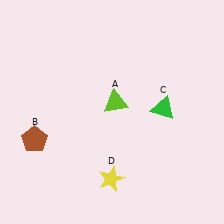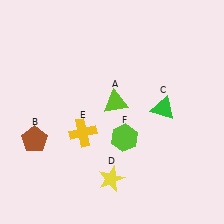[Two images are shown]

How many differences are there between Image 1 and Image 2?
There are 2 differences between the two images.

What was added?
A yellow cross (E), a lime hexagon (F) were added in Image 2.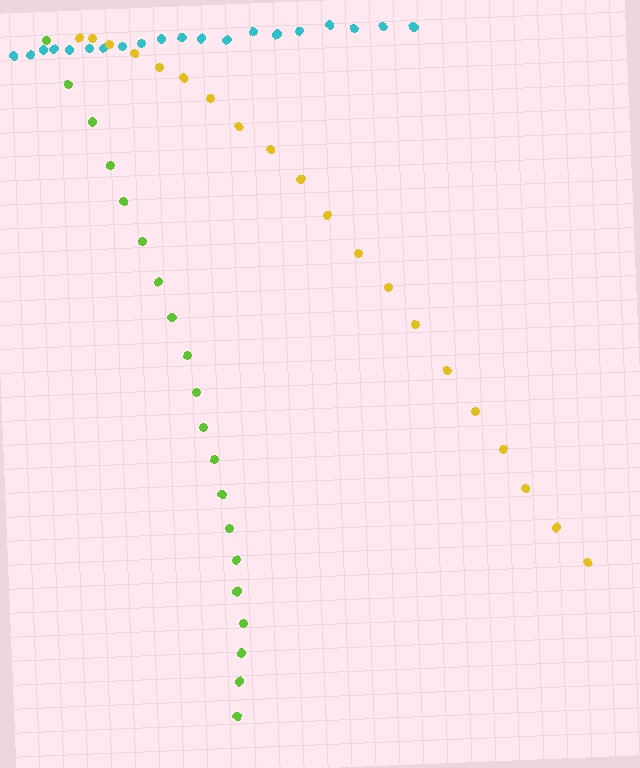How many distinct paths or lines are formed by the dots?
There are 3 distinct paths.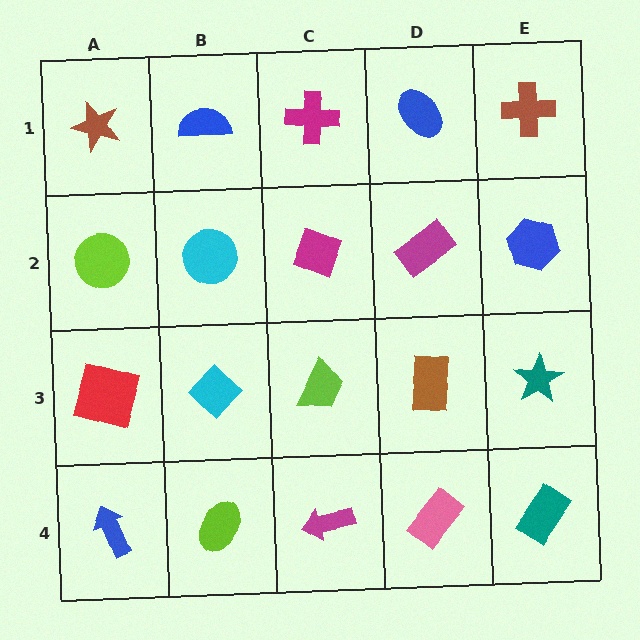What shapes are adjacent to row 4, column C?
A lime trapezoid (row 3, column C), a lime ellipse (row 4, column B), a pink rectangle (row 4, column D).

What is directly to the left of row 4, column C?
A lime ellipse.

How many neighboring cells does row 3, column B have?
4.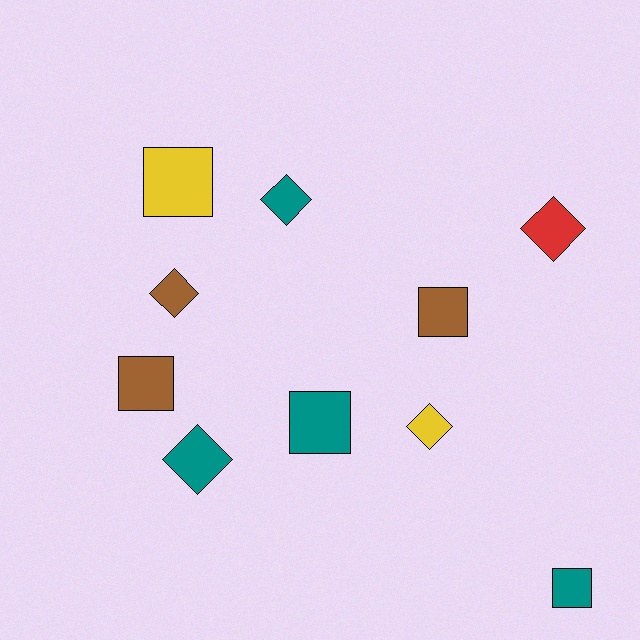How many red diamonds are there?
There is 1 red diamond.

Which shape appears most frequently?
Square, with 5 objects.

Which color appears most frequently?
Teal, with 4 objects.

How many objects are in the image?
There are 10 objects.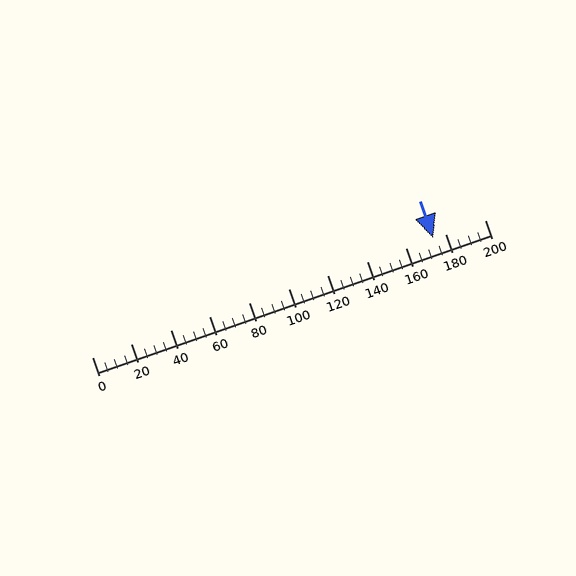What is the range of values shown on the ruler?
The ruler shows values from 0 to 200.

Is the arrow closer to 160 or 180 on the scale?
The arrow is closer to 180.